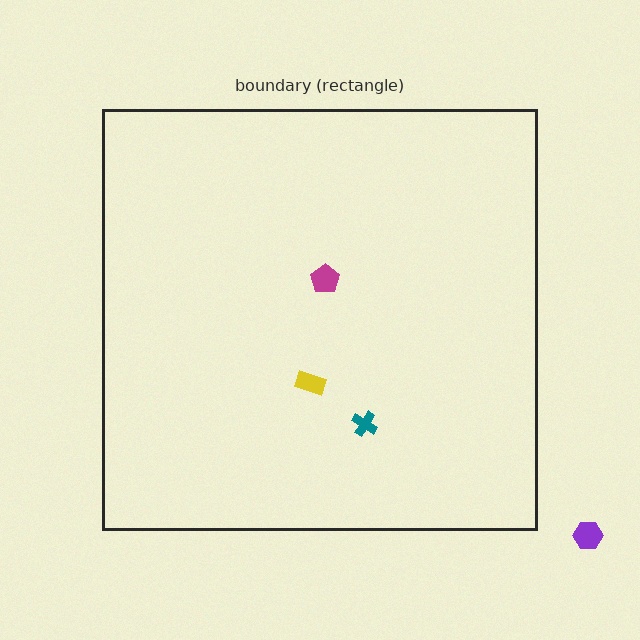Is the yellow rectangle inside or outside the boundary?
Inside.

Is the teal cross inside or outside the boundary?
Inside.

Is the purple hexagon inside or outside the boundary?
Outside.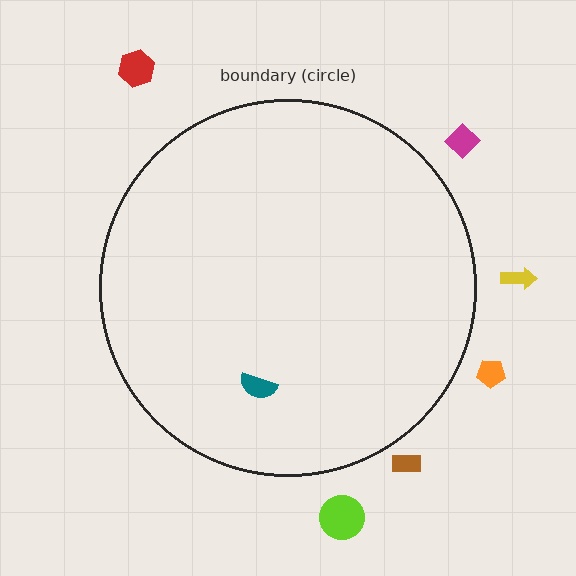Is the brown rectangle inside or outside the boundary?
Outside.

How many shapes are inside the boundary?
1 inside, 6 outside.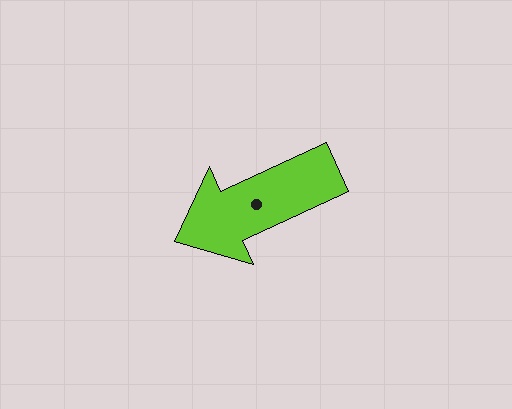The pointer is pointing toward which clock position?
Roughly 8 o'clock.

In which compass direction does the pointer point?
Southwest.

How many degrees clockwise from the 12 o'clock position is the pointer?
Approximately 245 degrees.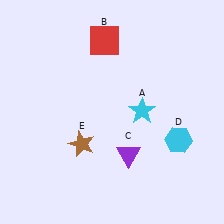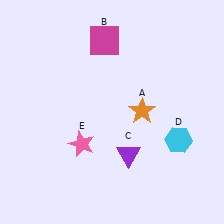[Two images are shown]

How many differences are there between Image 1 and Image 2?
There are 3 differences between the two images.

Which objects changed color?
A changed from cyan to orange. B changed from red to magenta. E changed from brown to pink.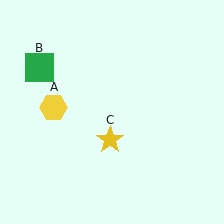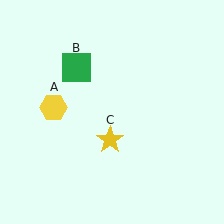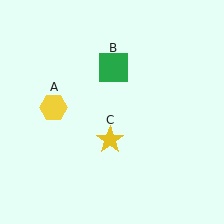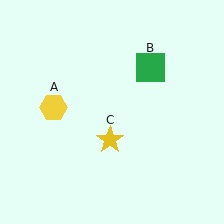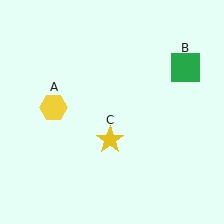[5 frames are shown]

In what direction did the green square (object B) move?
The green square (object B) moved right.